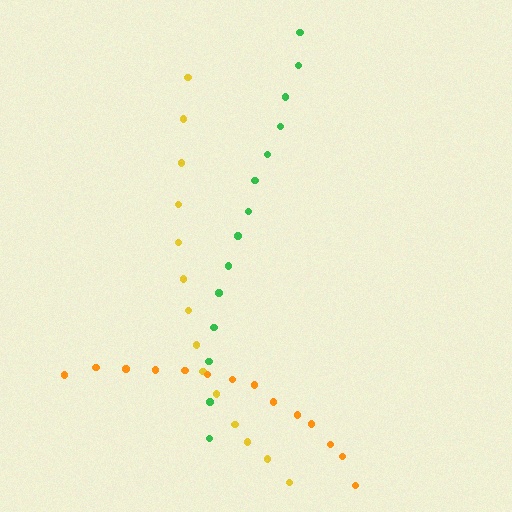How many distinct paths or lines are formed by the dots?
There are 3 distinct paths.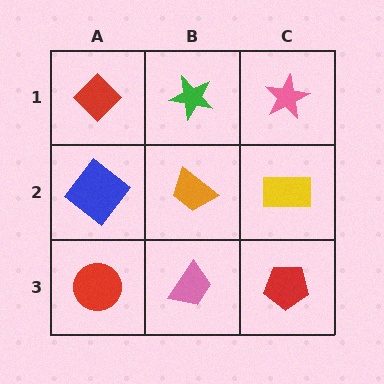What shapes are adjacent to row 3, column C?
A yellow rectangle (row 2, column C), a pink trapezoid (row 3, column B).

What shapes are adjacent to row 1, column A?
A blue diamond (row 2, column A), a green star (row 1, column B).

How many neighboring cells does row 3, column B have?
3.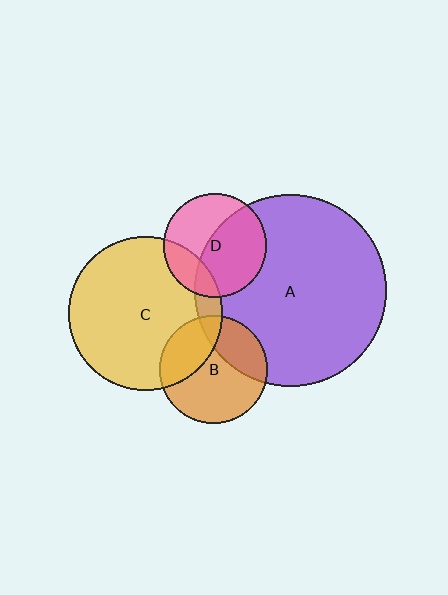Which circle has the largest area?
Circle A (purple).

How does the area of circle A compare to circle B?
Approximately 3.2 times.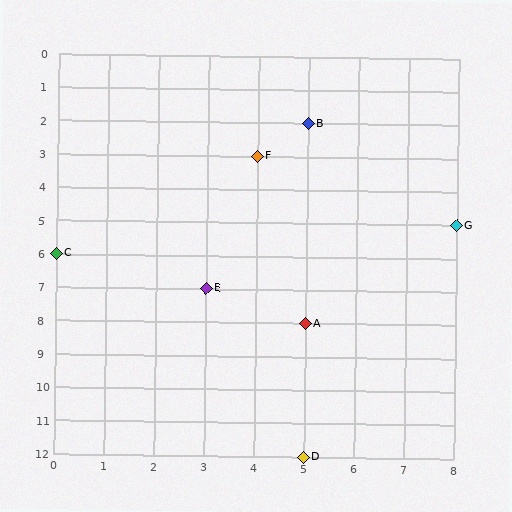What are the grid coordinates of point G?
Point G is at grid coordinates (8, 5).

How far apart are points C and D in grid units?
Points C and D are 5 columns and 6 rows apart (about 7.8 grid units diagonally).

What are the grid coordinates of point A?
Point A is at grid coordinates (5, 8).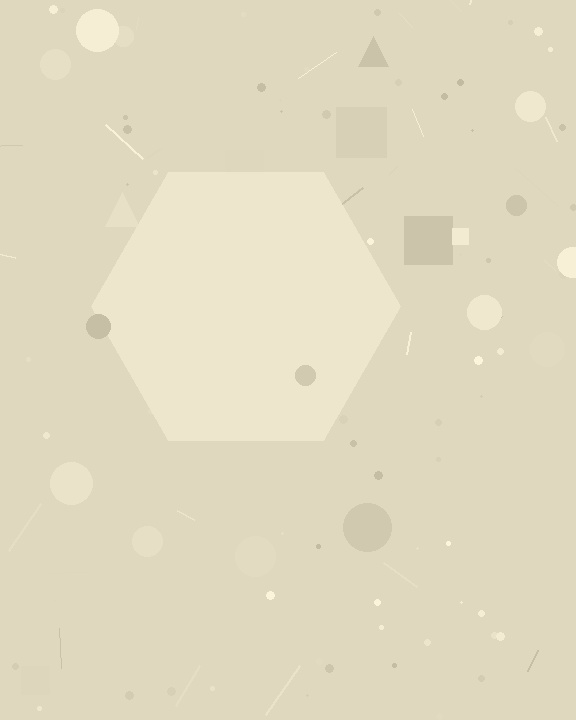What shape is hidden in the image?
A hexagon is hidden in the image.